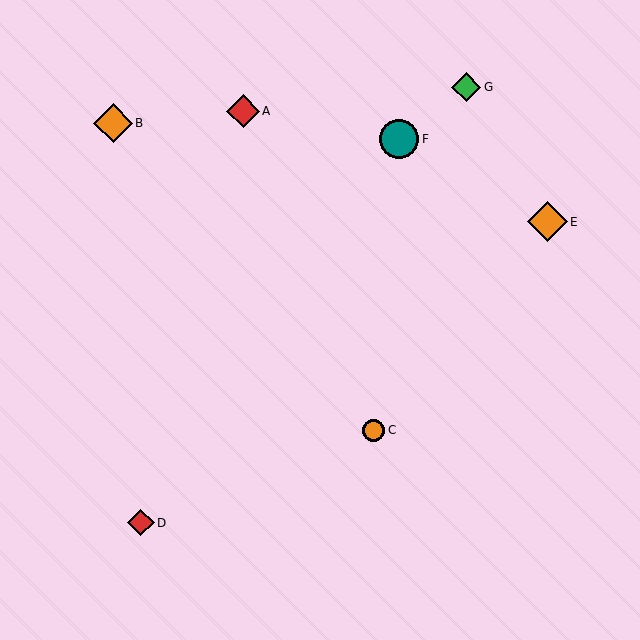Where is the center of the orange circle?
The center of the orange circle is at (373, 430).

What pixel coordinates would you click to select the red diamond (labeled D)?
Click at (141, 523) to select the red diamond D.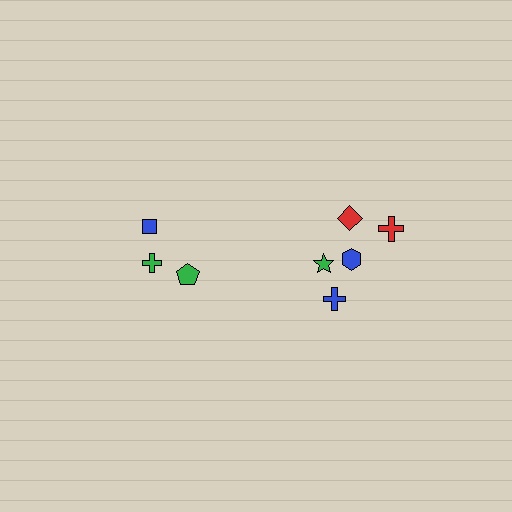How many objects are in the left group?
There are 3 objects.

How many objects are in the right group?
There are 5 objects.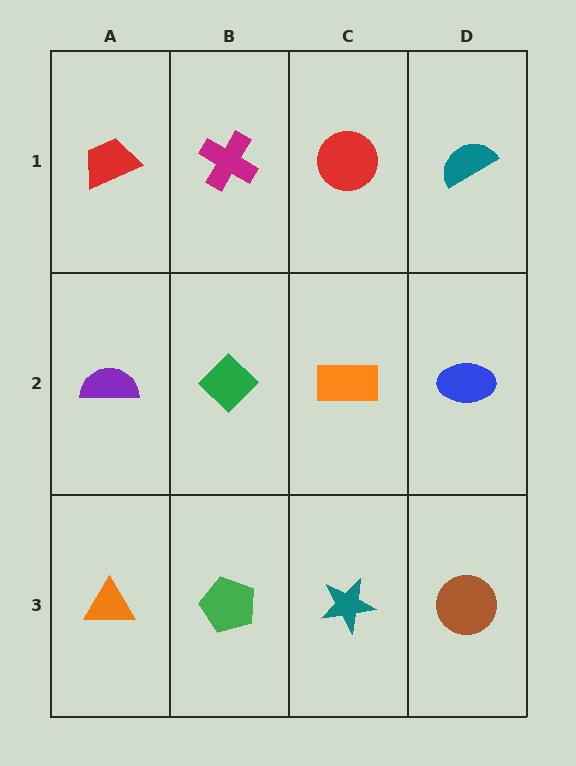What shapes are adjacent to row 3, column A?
A purple semicircle (row 2, column A), a green pentagon (row 3, column B).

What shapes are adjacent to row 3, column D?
A blue ellipse (row 2, column D), a teal star (row 3, column C).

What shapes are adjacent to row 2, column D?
A teal semicircle (row 1, column D), a brown circle (row 3, column D), an orange rectangle (row 2, column C).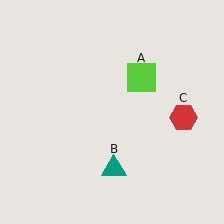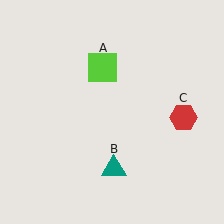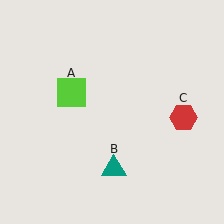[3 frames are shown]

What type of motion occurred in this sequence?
The lime square (object A) rotated counterclockwise around the center of the scene.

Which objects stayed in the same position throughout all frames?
Teal triangle (object B) and red hexagon (object C) remained stationary.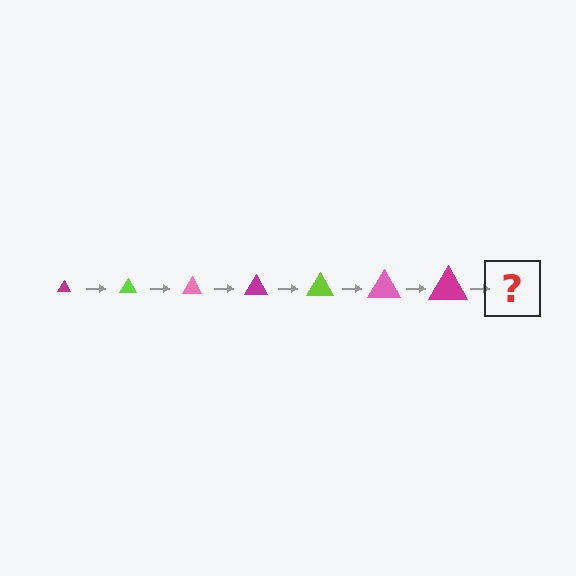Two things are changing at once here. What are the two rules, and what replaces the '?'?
The two rules are that the triangle grows larger each step and the color cycles through magenta, lime, and pink. The '?' should be a lime triangle, larger than the previous one.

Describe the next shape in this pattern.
It should be a lime triangle, larger than the previous one.